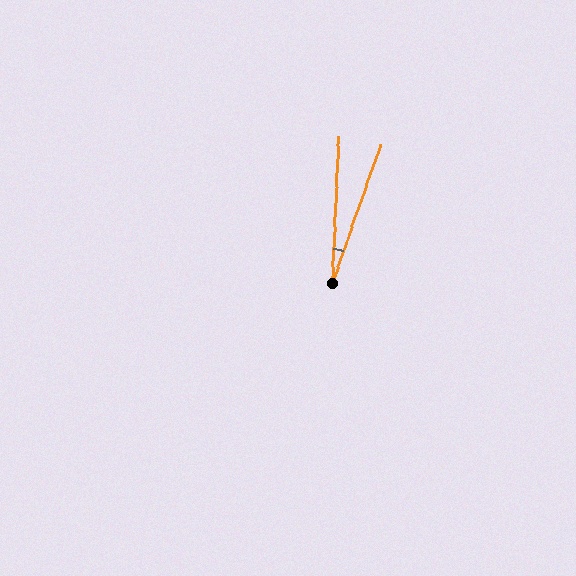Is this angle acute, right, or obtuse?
It is acute.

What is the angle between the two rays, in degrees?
Approximately 17 degrees.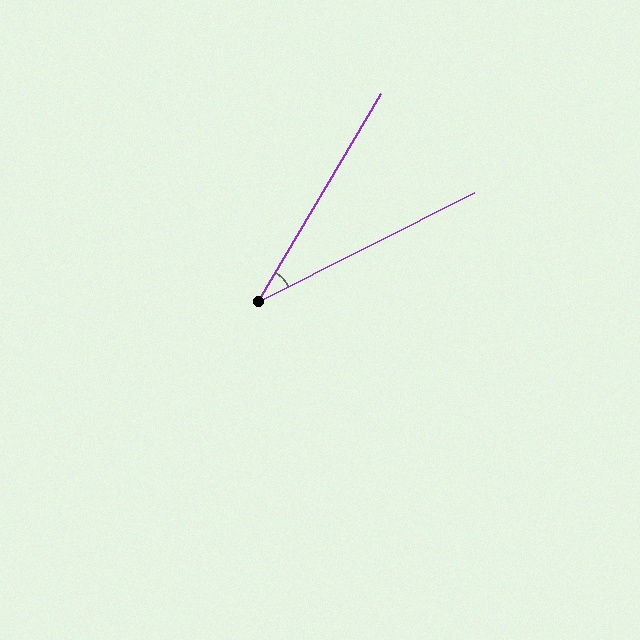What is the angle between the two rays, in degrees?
Approximately 33 degrees.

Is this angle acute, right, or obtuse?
It is acute.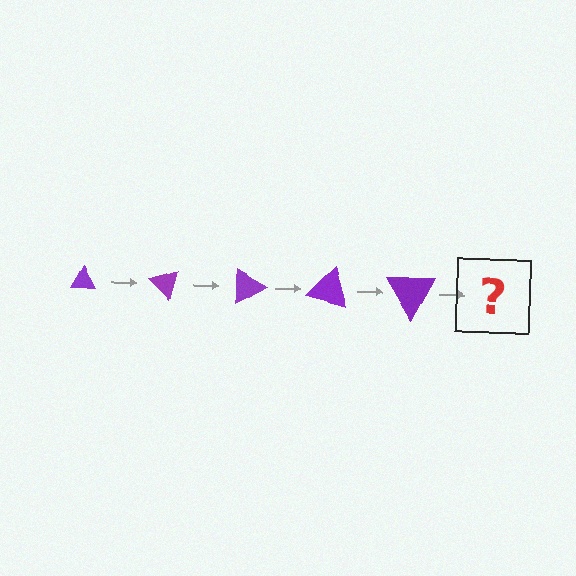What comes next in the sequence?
The next element should be a triangle, larger than the previous one and rotated 225 degrees from the start.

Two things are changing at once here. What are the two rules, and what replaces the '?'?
The two rules are that the triangle grows larger each step and it rotates 45 degrees each step. The '?' should be a triangle, larger than the previous one and rotated 225 degrees from the start.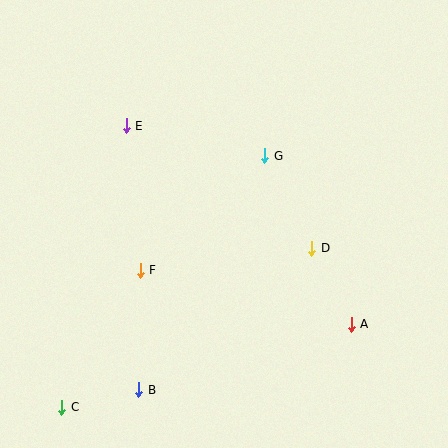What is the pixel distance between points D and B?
The distance between D and B is 223 pixels.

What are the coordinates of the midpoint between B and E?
The midpoint between B and E is at (132, 258).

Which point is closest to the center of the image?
Point G at (265, 156) is closest to the center.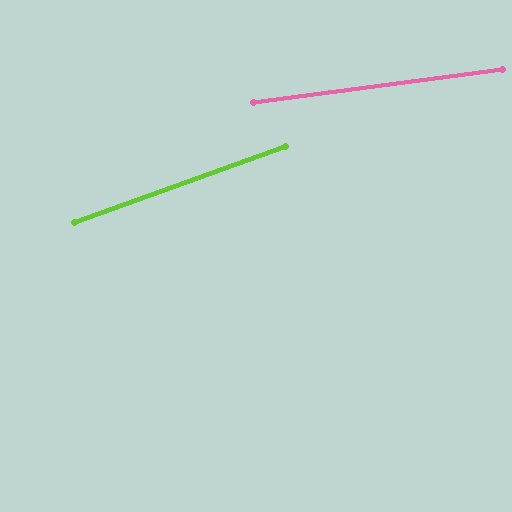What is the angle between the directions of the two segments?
Approximately 12 degrees.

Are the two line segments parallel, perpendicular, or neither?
Neither parallel nor perpendicular — they differ by about 12°.